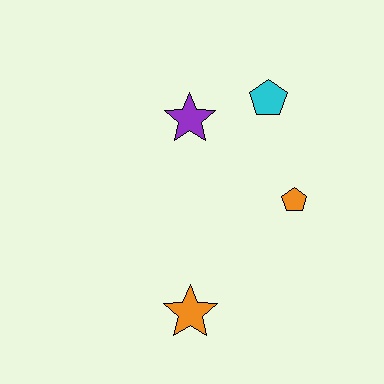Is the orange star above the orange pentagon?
No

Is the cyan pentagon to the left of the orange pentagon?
Yes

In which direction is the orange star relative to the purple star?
The orange star is below the purple star.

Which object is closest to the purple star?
The cyan pentagon is closest to the purple star.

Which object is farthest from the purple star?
The orange star is farthest from the purple star.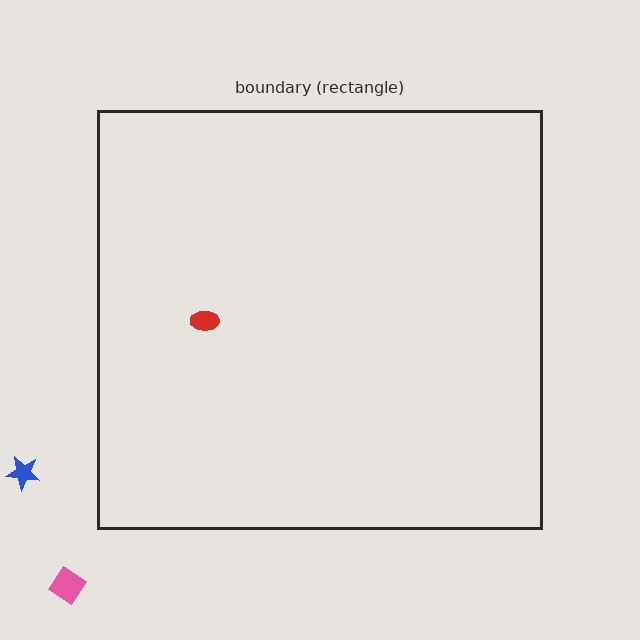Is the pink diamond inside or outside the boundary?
Outside.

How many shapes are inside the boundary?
1 inside, 2 outside.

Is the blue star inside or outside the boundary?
Outside.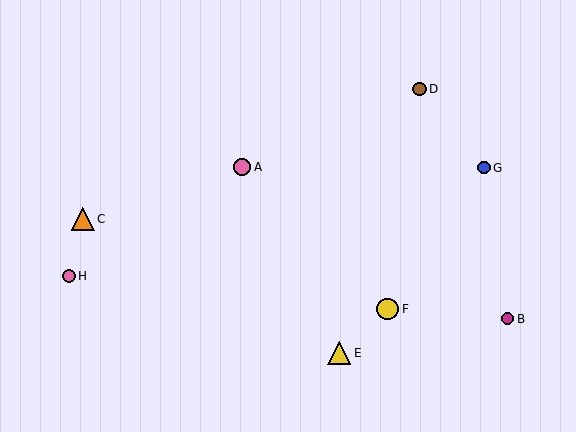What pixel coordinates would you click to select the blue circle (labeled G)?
Click at (484, 168) to select the blue circle G.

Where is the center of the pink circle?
The center of the pink circle is at (242, 167).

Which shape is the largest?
The orange triangle (labeled C) is the largest.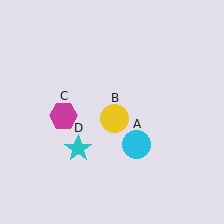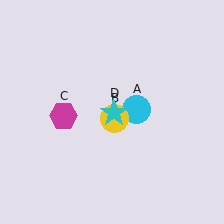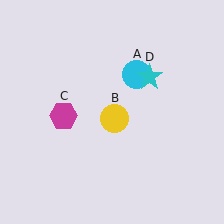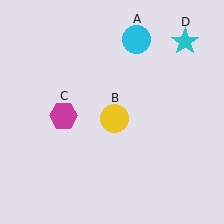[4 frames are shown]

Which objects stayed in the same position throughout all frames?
Yellow circle (object B) and magenta hexagon (object C) remained stationary.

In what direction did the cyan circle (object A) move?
The cyan circle (object A) moved up.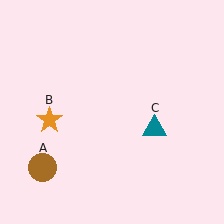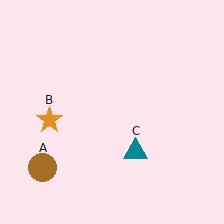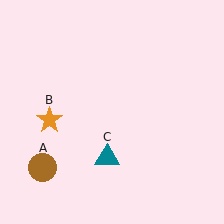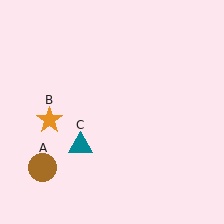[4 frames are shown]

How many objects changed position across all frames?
1 object changed position: teal triangle (object C).